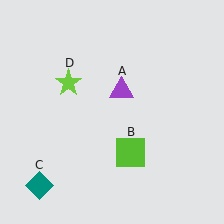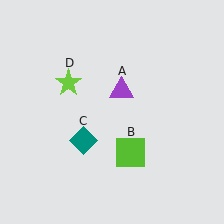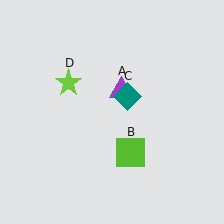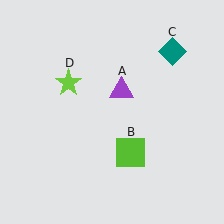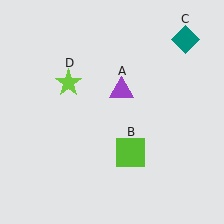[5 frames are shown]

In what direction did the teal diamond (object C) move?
The teal diamond (object C) moved up and to the right.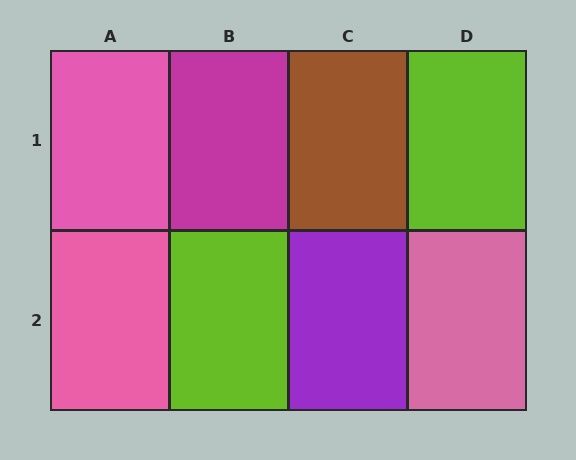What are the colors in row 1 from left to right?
Pink, magenta, brown, lime.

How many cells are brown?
1 cell is brown.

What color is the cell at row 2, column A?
Pink.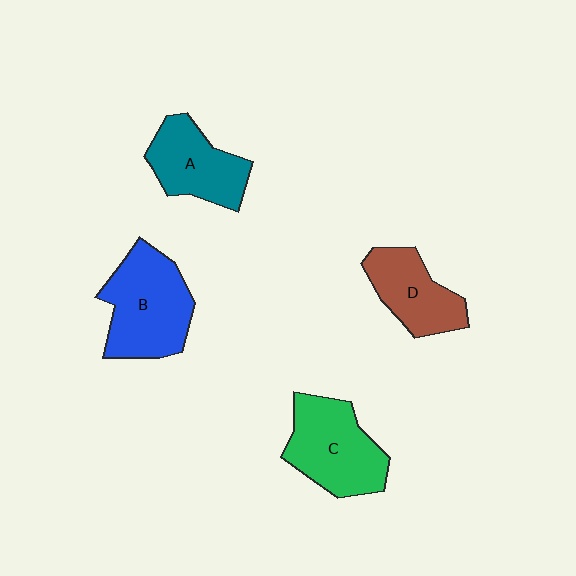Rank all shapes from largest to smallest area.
From largest to smallest: B (blue), C (green), A (teal), D (brown).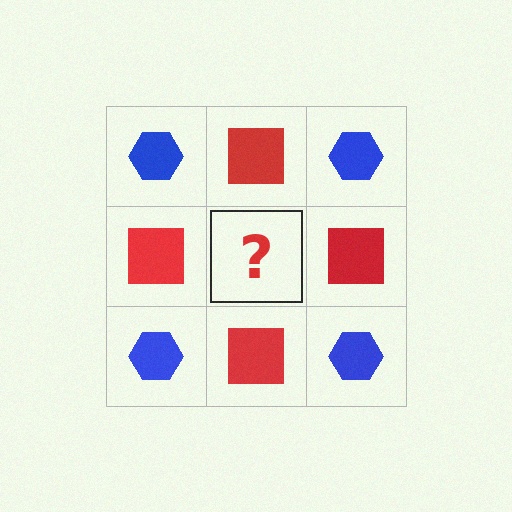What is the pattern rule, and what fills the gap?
The rule is that it alternates blue hexagon and red square in a checkerboard pattern. The gap should be filled with a blue hexagon.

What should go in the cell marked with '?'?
The missing cell should contain a blue hexagon.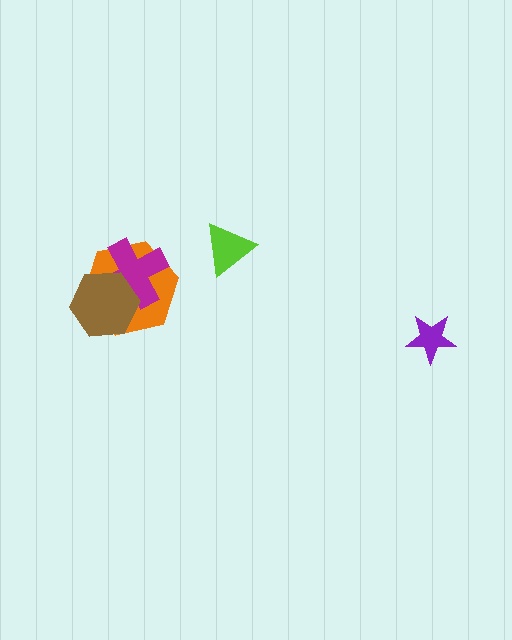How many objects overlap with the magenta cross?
2 objects overlap with the magenta cross.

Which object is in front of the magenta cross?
The brown hexagon is in front of the magenta cross.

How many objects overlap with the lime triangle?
0 objects overlap with the lime triangle.